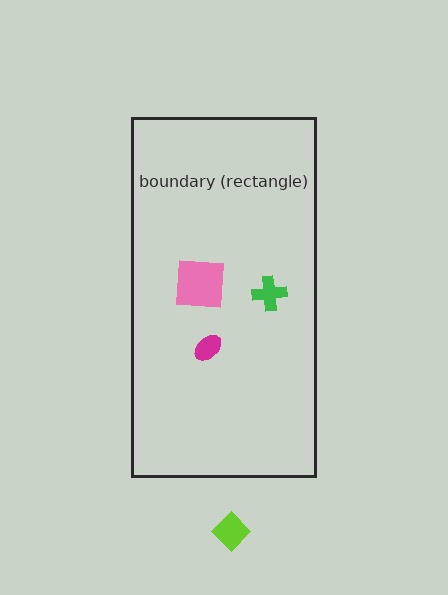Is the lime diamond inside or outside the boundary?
Outside.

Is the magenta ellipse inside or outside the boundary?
Inside.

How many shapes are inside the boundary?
3 inside, 1 outside.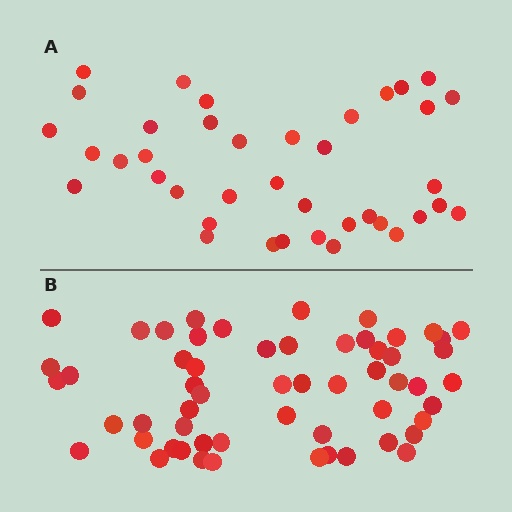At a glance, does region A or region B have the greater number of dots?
Region B (the bottom region) has more dots.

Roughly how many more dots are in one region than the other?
Region B has approximately 20 more dots than region A.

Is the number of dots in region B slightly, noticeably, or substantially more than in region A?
Region B has substantially more. The ratio is roughly 1.5 to 1.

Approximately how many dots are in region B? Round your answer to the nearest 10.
About 60 dots. (The exact count is 57, which rounds to 60.)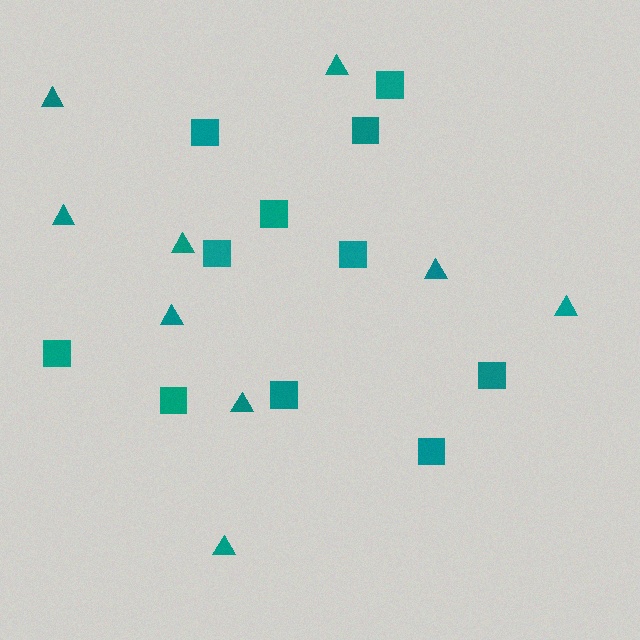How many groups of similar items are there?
There are 2 groups: one group of triangles (9) and one group of squares (11).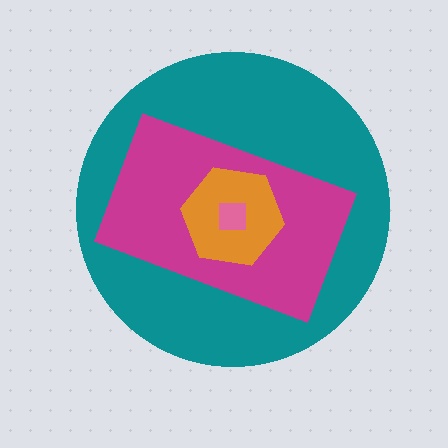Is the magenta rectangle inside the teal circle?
Yes.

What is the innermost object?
The pink square.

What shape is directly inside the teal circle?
The magenta rectangle.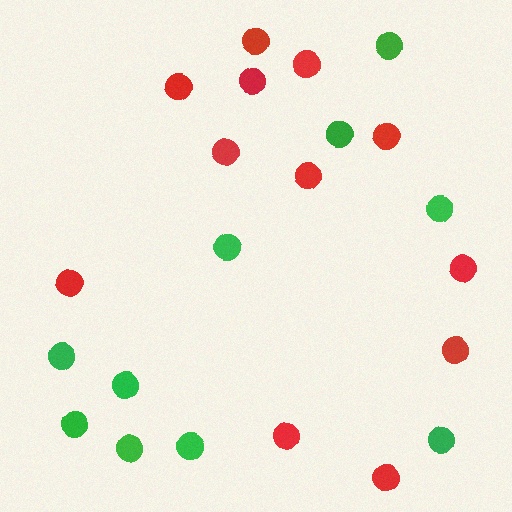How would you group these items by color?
There are 2 groups: one group of red circles (12) and one group of green circles (10).